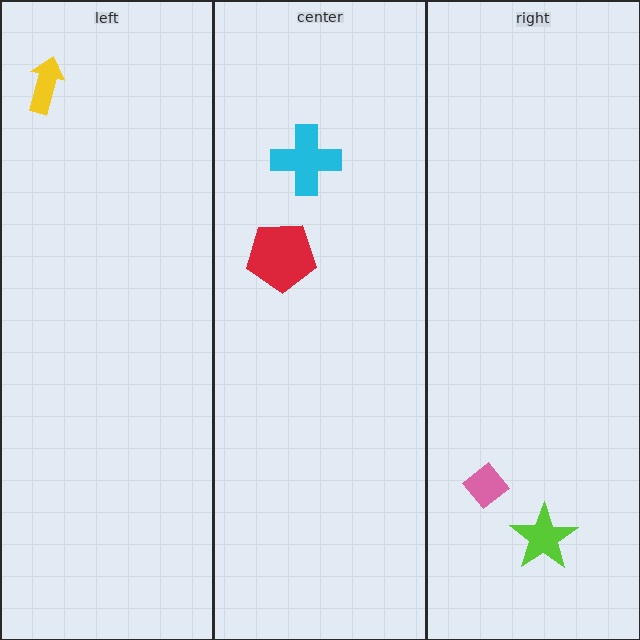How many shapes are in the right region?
2.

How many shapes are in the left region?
1.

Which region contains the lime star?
The right region.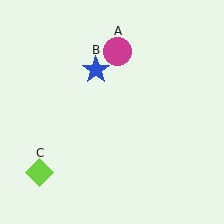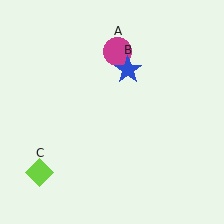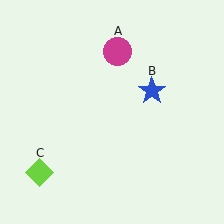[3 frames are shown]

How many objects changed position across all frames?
1 object changed position: blue star (object B).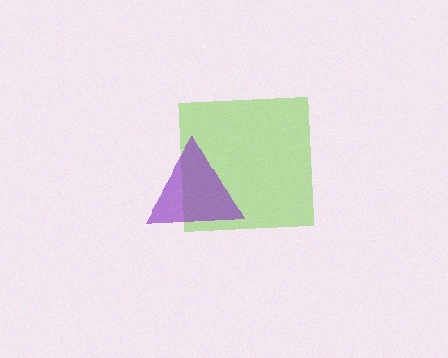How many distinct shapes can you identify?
There are 2 distinct shapes: a lime square, a purple triangle.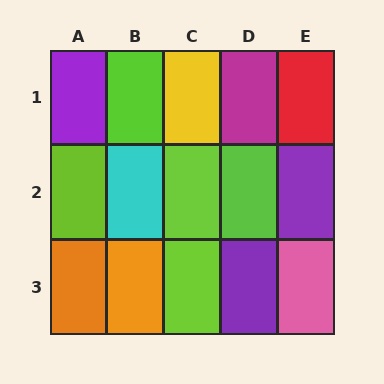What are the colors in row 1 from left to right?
Purple, lime, yellow, magenta, red.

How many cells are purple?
3 cells are purple.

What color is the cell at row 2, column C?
Lime.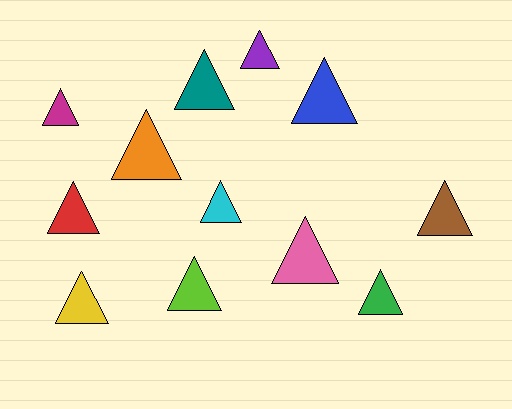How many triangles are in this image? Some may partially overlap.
There are 12 triangles.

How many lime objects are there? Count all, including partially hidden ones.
There is 1 lime object.